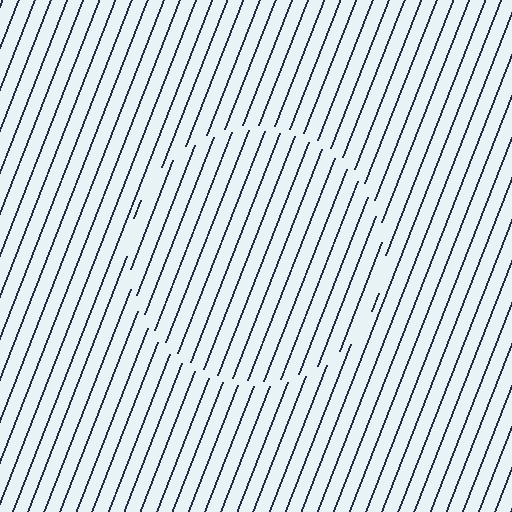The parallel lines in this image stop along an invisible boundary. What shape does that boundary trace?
An illusory circle. The interior of the shape contains the same grating, shifted by half a period — the contour is defined by the phase discontinuity where line-ends from the inner and outer gratings abut.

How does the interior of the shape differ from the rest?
The interior of the shape contains the same grating, shifted by half a period — the contour is defined by the phase discontinuity where line-ends from the inner and outer gratings abut.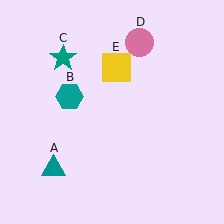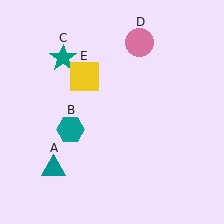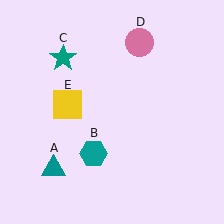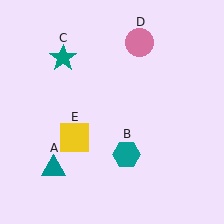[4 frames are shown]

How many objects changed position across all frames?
2 objects changed position: teal hexagon (object B), yellow square (object E).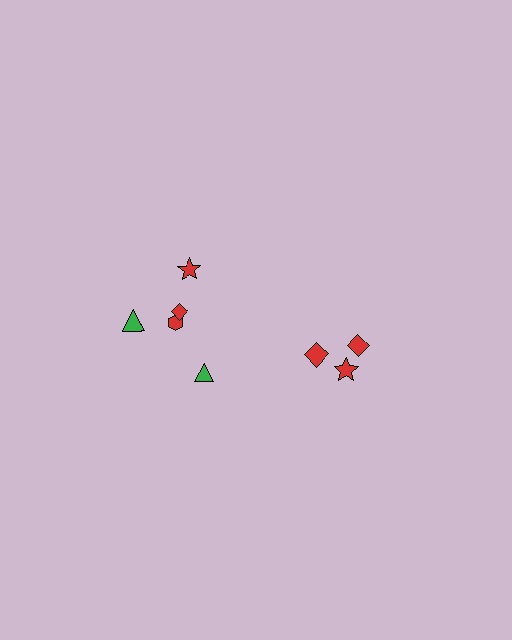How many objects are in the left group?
There are 5 objects.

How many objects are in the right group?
There are 3 objects.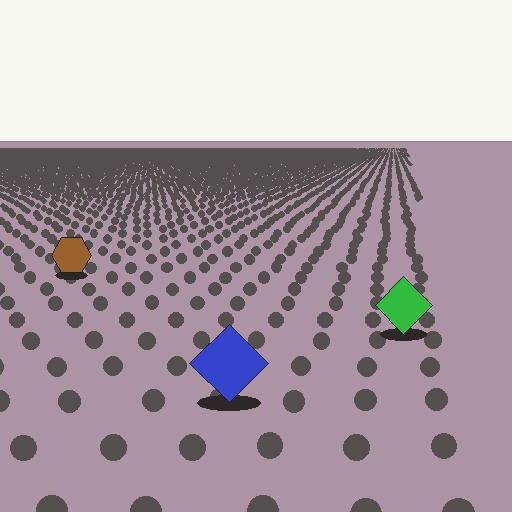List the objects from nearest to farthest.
From nearest to farthest: the blue diamond, the green diamond, the brown hexagon.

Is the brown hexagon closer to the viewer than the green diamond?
No. The green diamond is closer — you can tell from the texture gradient: the ground texture is coarser near it.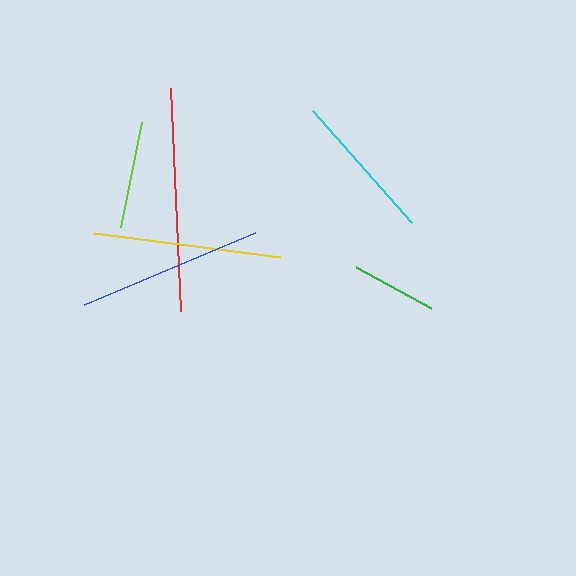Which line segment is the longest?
The red line is the longest at approximately 223 pixels.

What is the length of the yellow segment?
The yellow segment is approximately 188 pixels long.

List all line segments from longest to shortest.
From longest to shortest: red, yellow, blue, cyan, lime, green.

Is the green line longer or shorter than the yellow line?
The yellow line is longer than the green line.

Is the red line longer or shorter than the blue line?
The red line is longer than the blue line.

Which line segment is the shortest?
The green line is the shortest at approximately 86 pixels.